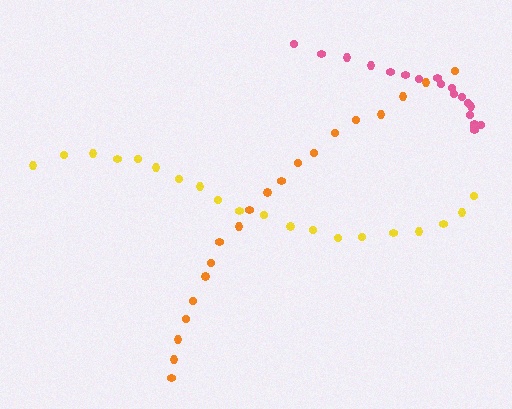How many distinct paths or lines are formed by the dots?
There are 3 distinct paths.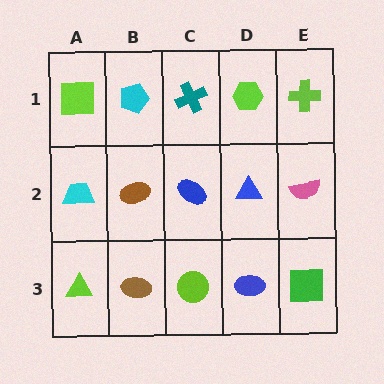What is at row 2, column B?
A brown ellipse.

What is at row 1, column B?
A cyan pentagon.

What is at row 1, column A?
A lime square.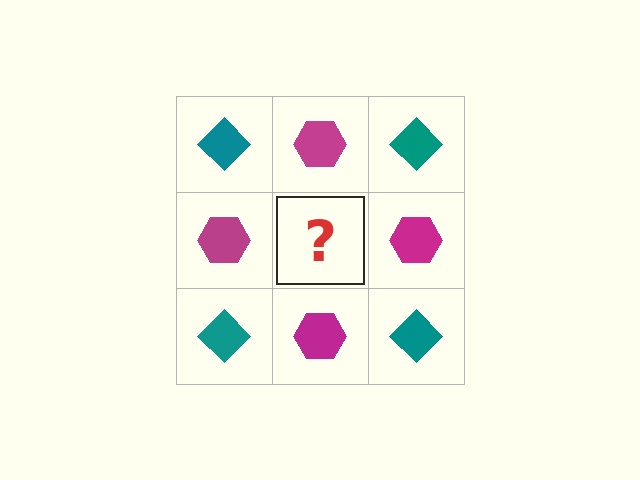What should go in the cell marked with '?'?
The missing cell should contain a teal diamond.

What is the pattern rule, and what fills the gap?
The rule is that it alternates teal diamond and magenta hexagon in a checkerboard pattern. The gap should be filled with a teal diamond.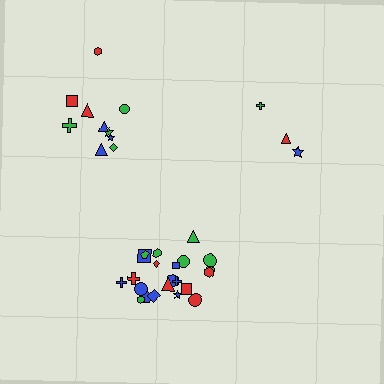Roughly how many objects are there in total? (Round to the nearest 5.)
Roughly 35 objects in total.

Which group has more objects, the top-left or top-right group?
The top-left group.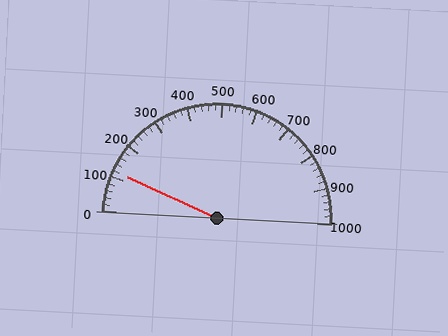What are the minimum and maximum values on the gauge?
The gauge ranges from 0 to 1000.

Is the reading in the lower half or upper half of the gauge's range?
The reading is in the lower half of the range (0 to 1000).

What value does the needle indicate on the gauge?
The needle indicates approximately 120.